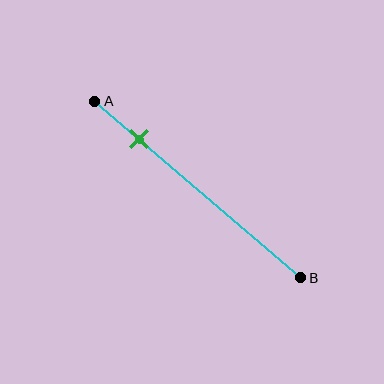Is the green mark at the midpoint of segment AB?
No, the mark is at about 20% from A, not at the 50% midpoint.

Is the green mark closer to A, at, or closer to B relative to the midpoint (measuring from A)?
The green mark is closer to point A than the midpoint of segment AB.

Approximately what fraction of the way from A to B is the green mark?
The green mark is approximately 20% of the way from A to B.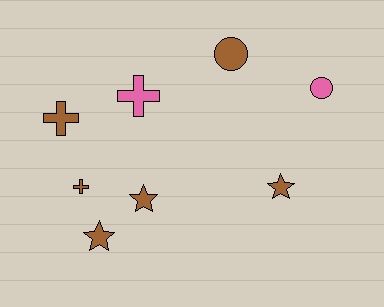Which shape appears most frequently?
Star, with 3 objects.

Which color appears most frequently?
Brown, with 6 objects.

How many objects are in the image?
There are 8 objects.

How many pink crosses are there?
There is 1 pink cross.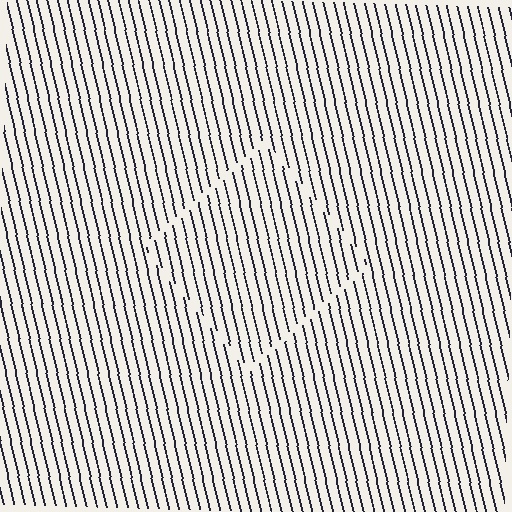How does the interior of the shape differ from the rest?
The interior of the shape contains the same grating, shifted by half a period — the contour is defined by the phase discontinuity where line-ends from the inner and outer gratings abut.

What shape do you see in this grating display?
An illusory square. The interior of the shape contains the same grating, shifted by half a period — the contour is defined by the phase discontinuity where line-ends from the inner and outer gratings abut.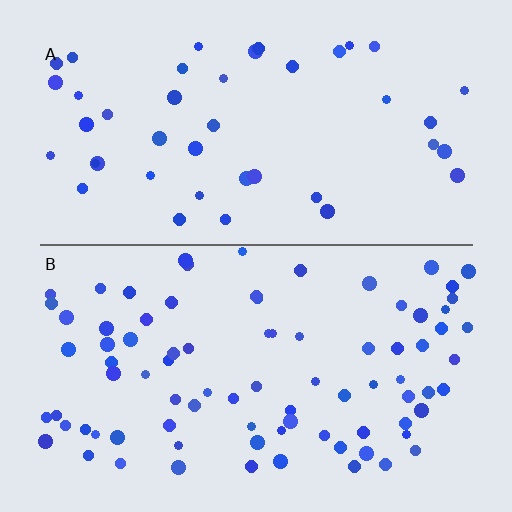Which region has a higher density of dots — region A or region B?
B (the bottom).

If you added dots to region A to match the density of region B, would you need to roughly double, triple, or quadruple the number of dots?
Approximately double.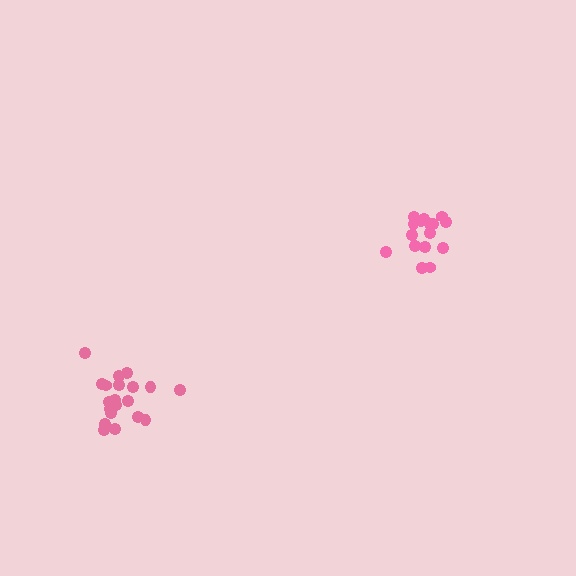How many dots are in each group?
Group 1: 16 dots, Group 2: 20 dots (36 total).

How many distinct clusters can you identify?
There are 2 distinct clusters.